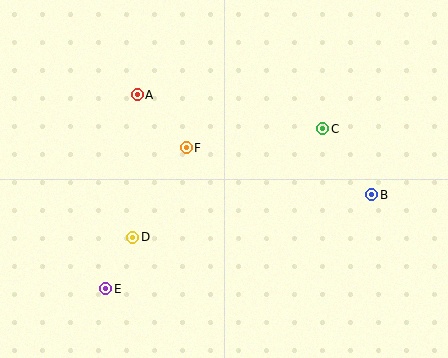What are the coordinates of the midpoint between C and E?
The midpoint between C and E is at (214, 209).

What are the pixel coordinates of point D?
Point D is at (133, 237).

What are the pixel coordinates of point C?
Point C is at (323, 129).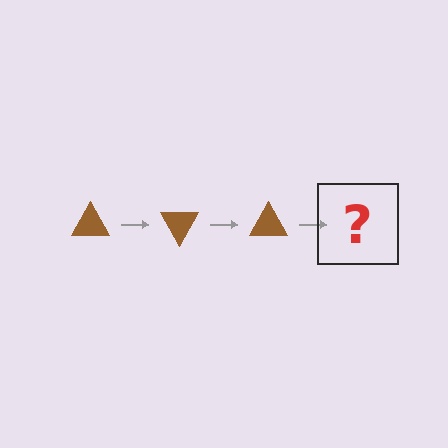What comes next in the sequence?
The next element should be a brown triangle rotated 180 degrees.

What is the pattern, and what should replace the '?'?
The pattern is that the triangle rotates 60 degrees each step. The '?' should be a brown triangle rotated 180 degrees.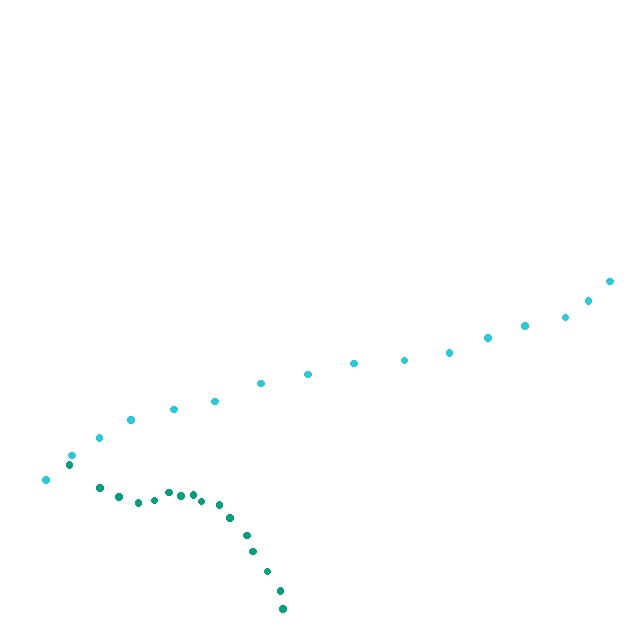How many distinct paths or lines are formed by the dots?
There are 2 distinct paths.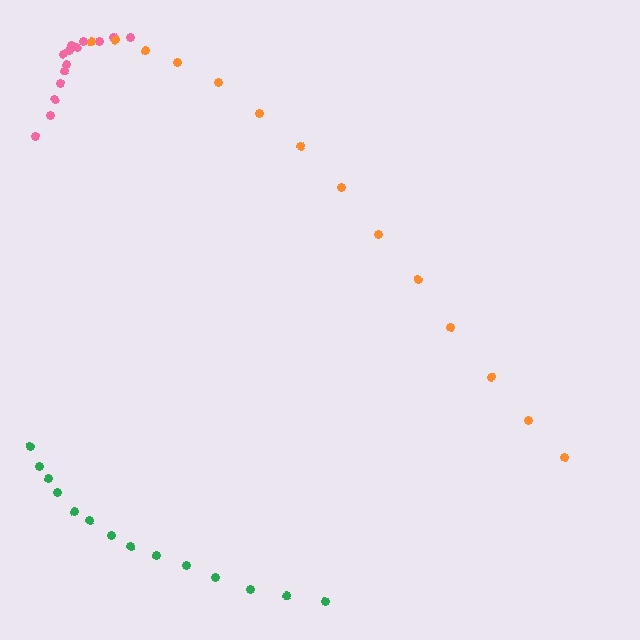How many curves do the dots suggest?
There are 3 distinct paths.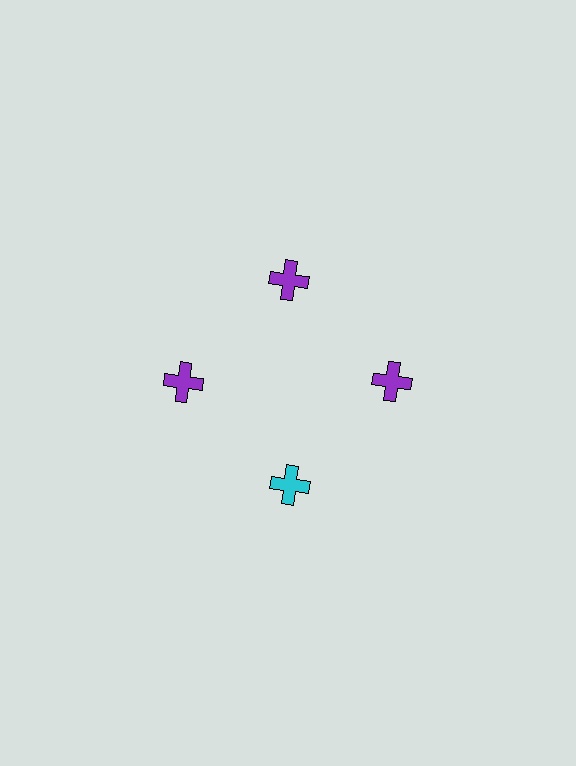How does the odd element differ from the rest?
It has a different color: cyan instead of purple.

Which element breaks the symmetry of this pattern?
The cyan cross at roughly the 6 o'clock position breaks the symmetry. All other shapes are purple crosses.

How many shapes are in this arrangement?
There are 4 shapes arranged in a ring pattern.